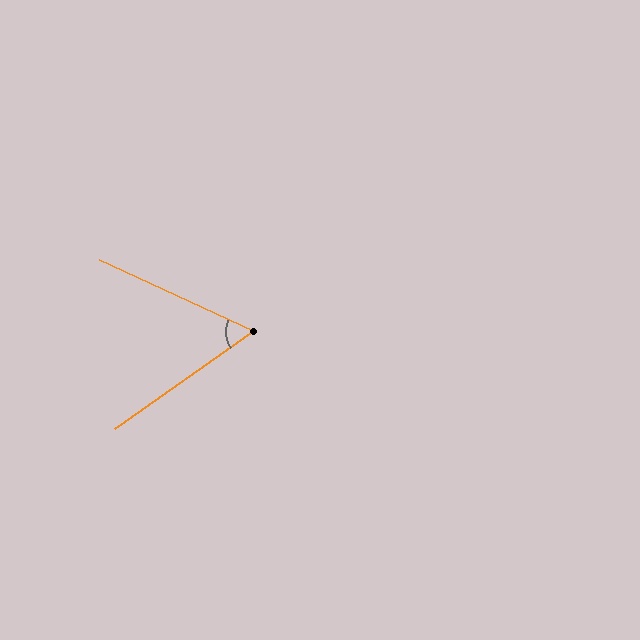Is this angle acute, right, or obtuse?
It is acute.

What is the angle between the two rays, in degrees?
Approximately 60 degrees.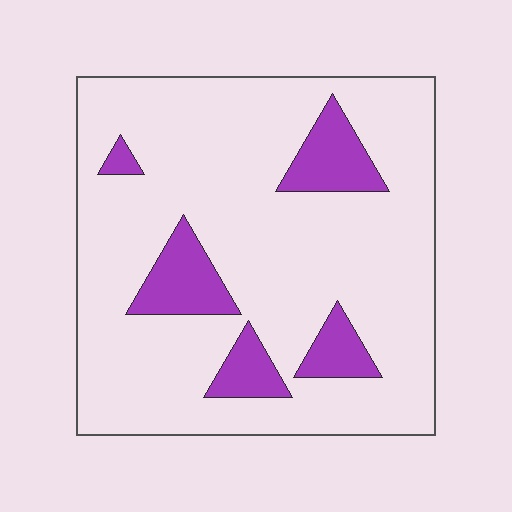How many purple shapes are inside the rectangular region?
5.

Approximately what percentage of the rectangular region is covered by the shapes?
Approximately 15%.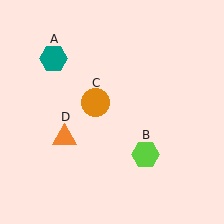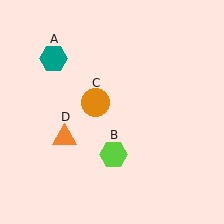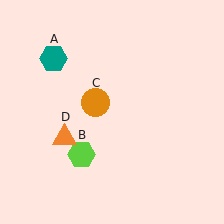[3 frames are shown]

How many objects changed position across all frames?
1 object changed position: lime hexagon (object B).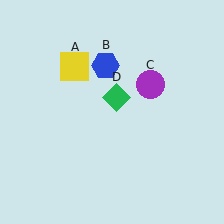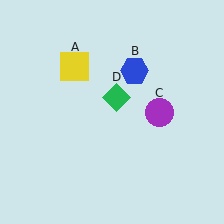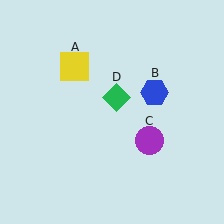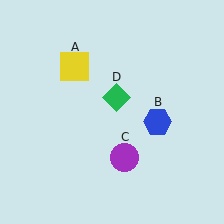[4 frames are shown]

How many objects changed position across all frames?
2 objects changed position: blue hexagon (object B), purple circle (object C).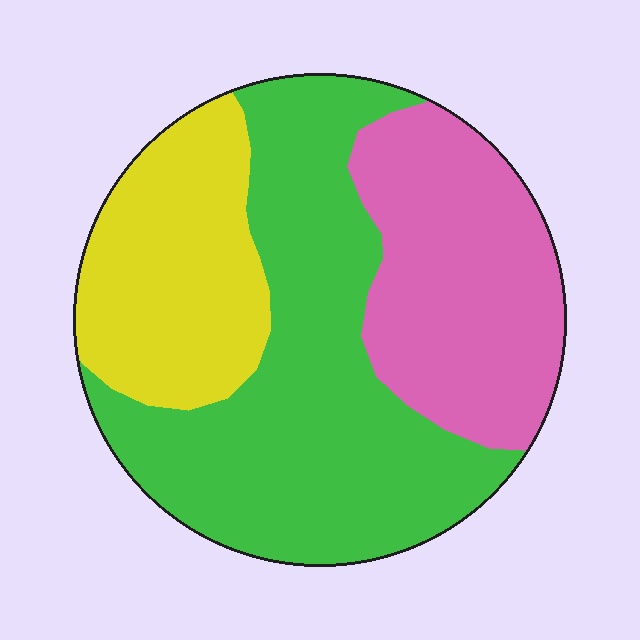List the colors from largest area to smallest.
From largest to smallest: green, pink, yellow.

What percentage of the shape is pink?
Pink takes up about one quarter (1/4) of the shape.